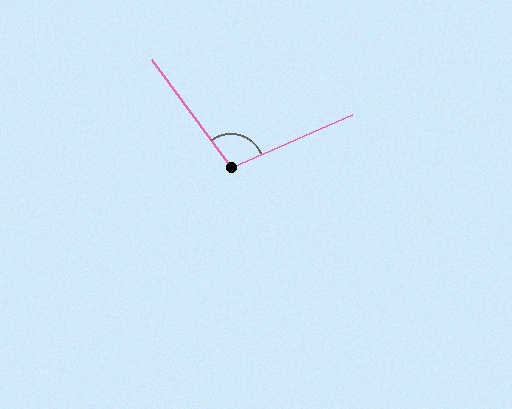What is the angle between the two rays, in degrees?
Approximately 102 degrees.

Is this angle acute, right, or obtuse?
It is obtuse.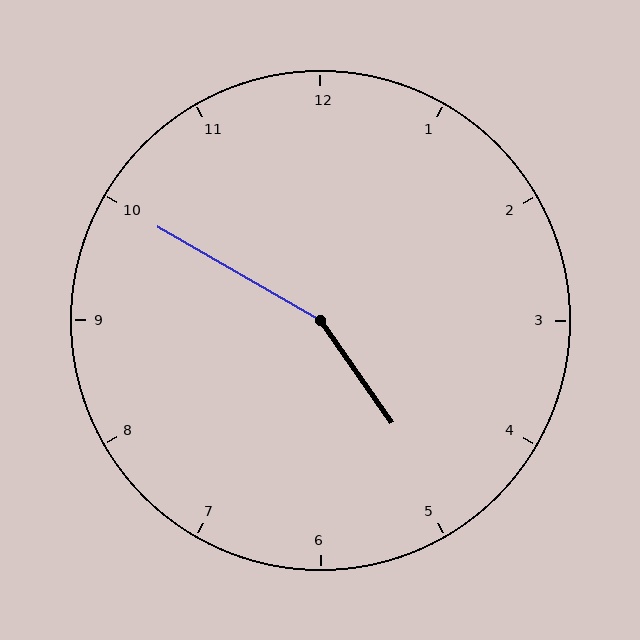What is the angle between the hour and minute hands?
Approximately 155 degrees.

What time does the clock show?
4:50.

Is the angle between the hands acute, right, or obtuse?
It is obtuse.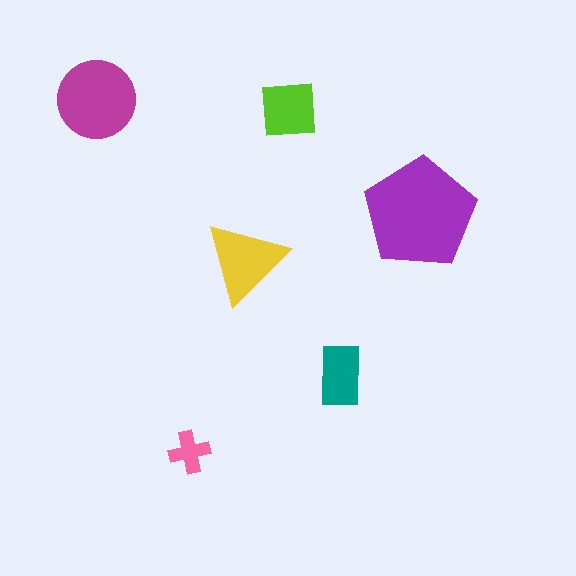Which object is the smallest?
The pink cross.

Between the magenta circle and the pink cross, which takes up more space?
The magenta circle.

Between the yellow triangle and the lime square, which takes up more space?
The yellow triangle.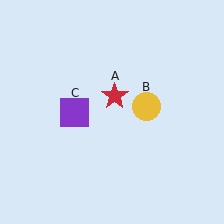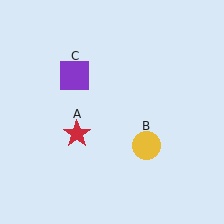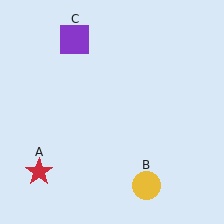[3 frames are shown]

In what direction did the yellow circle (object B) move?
The yellow circle (object B) moved down.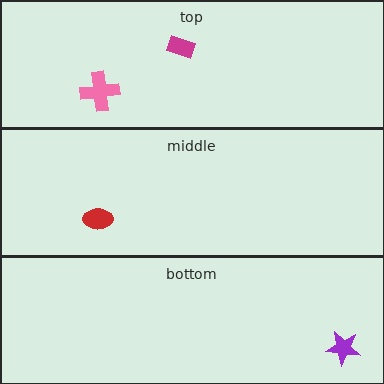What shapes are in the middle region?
The red ellipse.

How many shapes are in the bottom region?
1.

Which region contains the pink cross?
The top region.